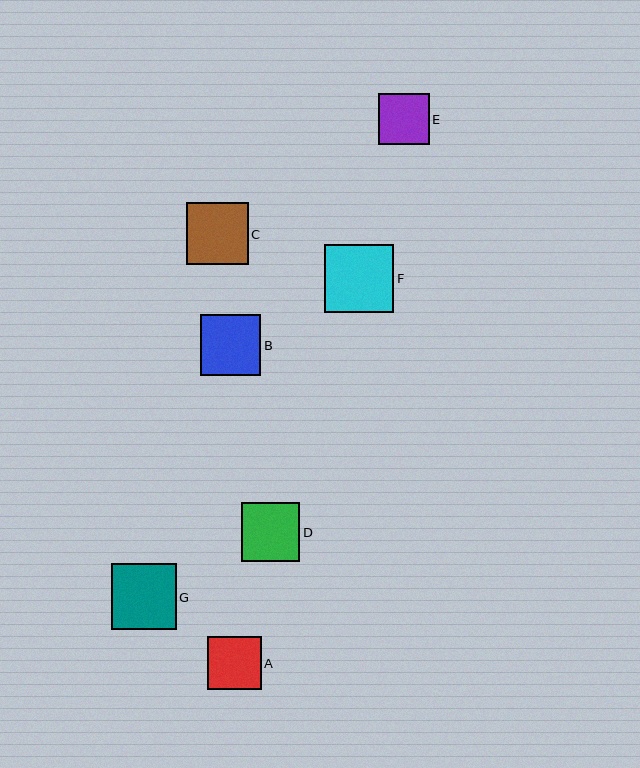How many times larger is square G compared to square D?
Square G is approximately 1.1 times the size of square D.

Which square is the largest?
Square F is the largest with a size of approximately 69 pixels.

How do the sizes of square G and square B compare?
Square G and square B are approximately the same size.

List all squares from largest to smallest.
From largest to smallest: F, G, C, B, D, A, E.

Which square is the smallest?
Square E is the smallest with a size of approximately 51 pixels.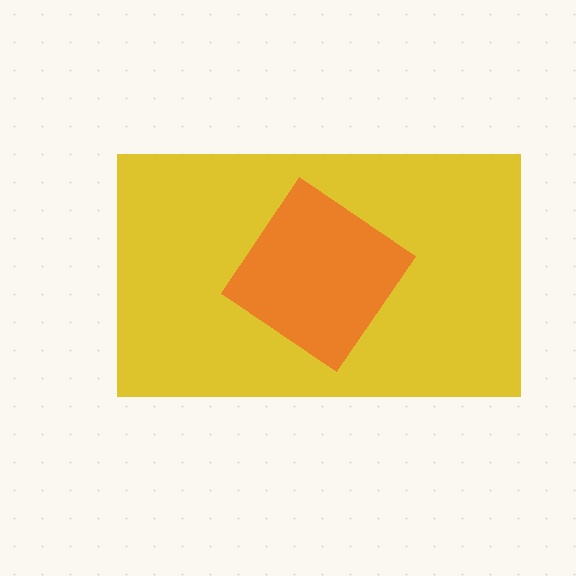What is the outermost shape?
The yellow rectangle.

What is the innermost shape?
The orange diamond.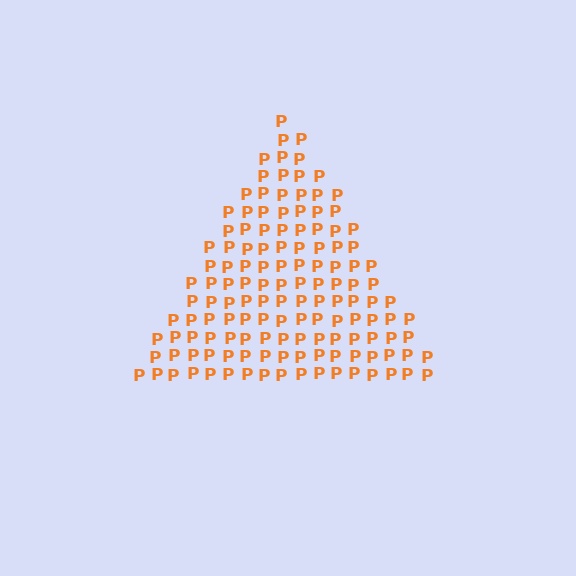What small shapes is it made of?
It is made of small letter P's.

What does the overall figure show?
The overall figure shows a triangle.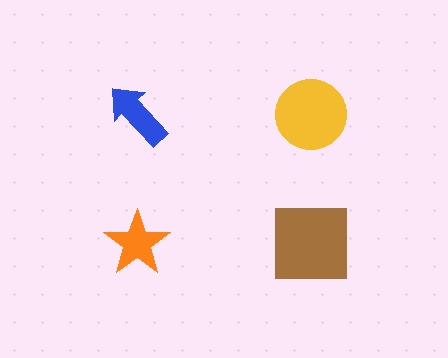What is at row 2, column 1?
An orange star.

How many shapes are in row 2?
2 shapes.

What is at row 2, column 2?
A brown square.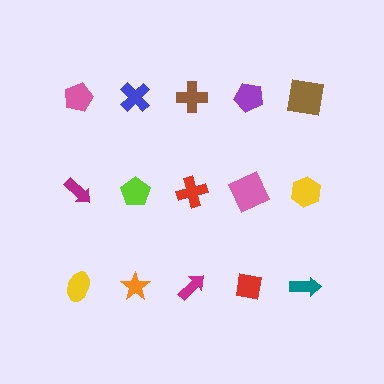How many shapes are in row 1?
5 shapes.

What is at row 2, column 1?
A magenta arrow.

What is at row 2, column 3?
A red cross.